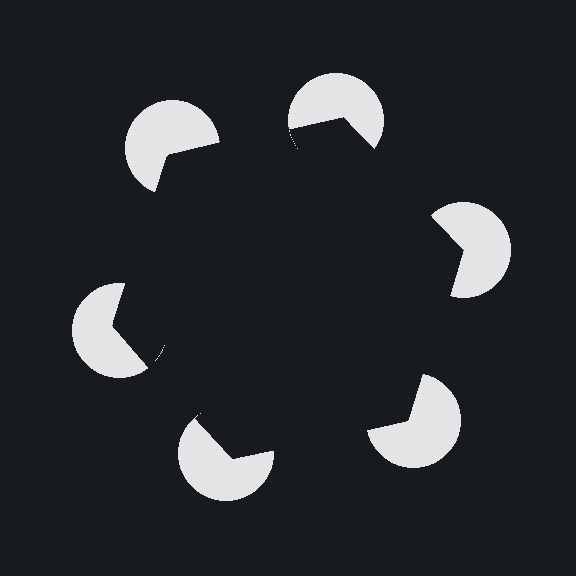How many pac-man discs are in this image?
There are 6 — one at each vertex of the illusory hexagon.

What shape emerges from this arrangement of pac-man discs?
An illusory hexagon — its edges are inferred from the aligned wedge cuts in the pac-man discs, not physically drawn.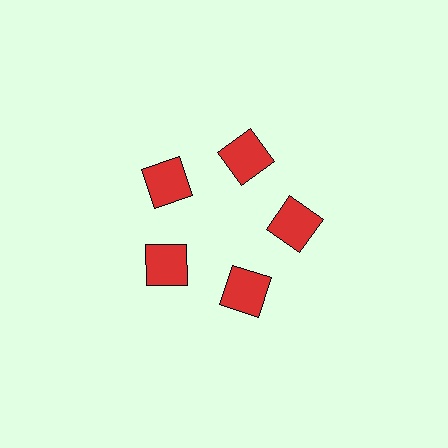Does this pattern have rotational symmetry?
Yes, this pattern has 5-fold rotational symmetry. It looks the same after rotating 72 degrees around the center.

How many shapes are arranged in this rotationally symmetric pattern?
There are 5 shapes, arranged in 5 groups of 1.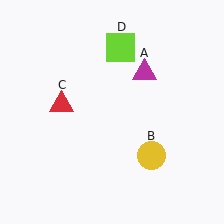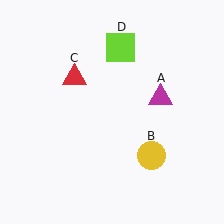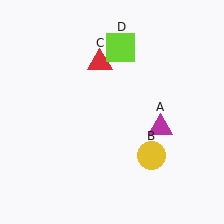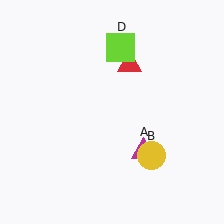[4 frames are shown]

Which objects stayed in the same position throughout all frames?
Yellow circle (object B) and lime square (object D) remained stationary.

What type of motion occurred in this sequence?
The magenta triangle (object A), red triangle (object C) rotated clockwise around the center of the scene.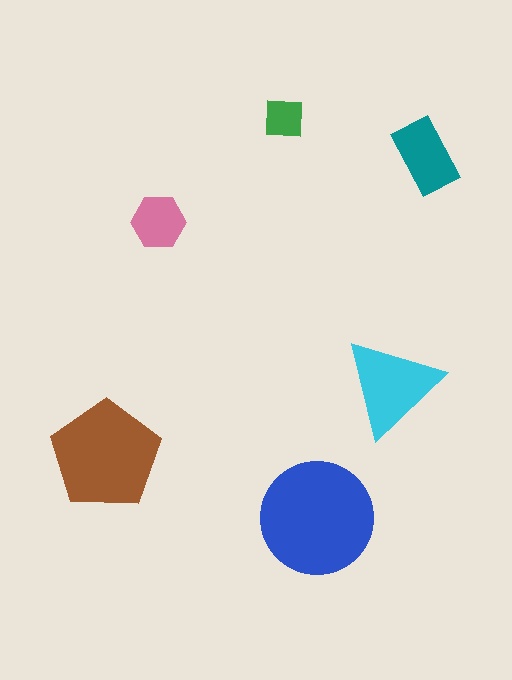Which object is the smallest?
The green square.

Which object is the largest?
The blue circle.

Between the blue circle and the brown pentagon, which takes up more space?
The blue circle.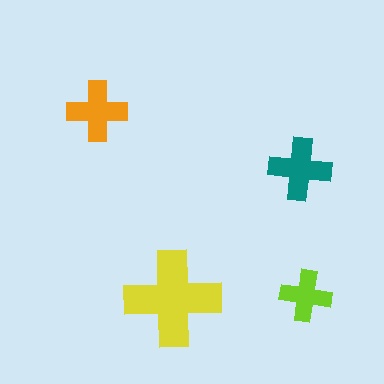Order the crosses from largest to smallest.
the yellow one, the teal one, the orange one, the lime one.